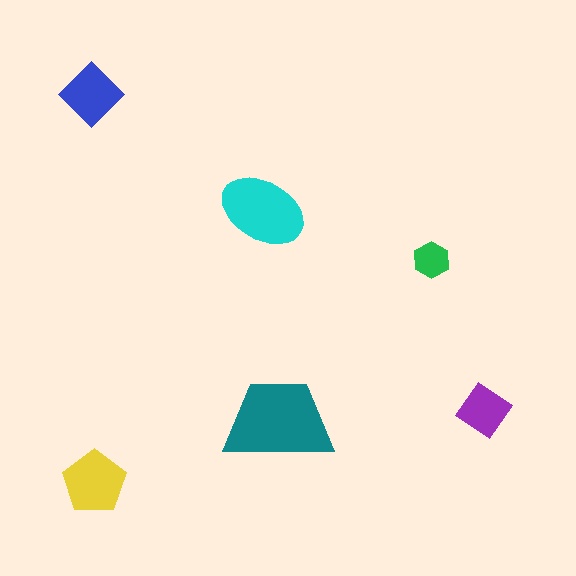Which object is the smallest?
The green hexagon.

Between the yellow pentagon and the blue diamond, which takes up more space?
The yellow pentagon.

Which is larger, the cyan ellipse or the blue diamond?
The cyan ellipse.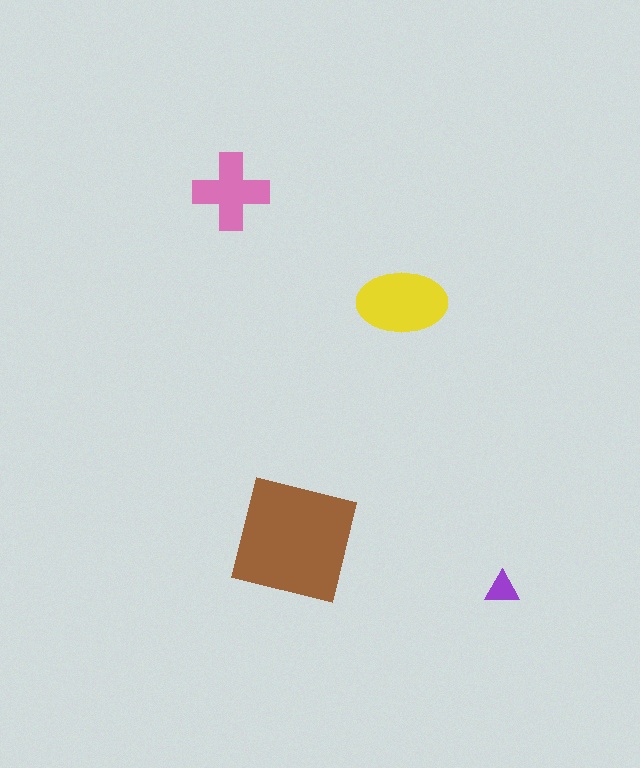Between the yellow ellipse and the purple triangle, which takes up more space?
The yellow ellipse.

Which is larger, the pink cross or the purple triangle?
The pink cross.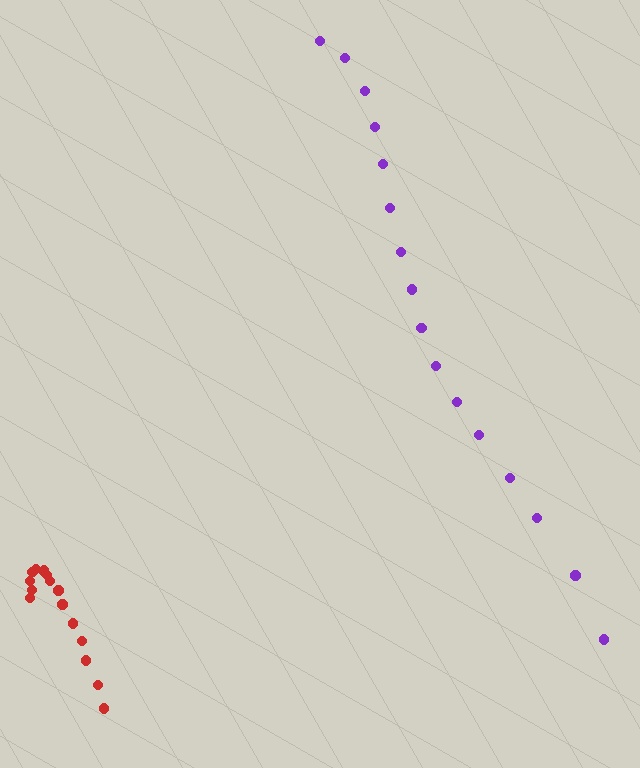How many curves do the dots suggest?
There are 2 distinct paths.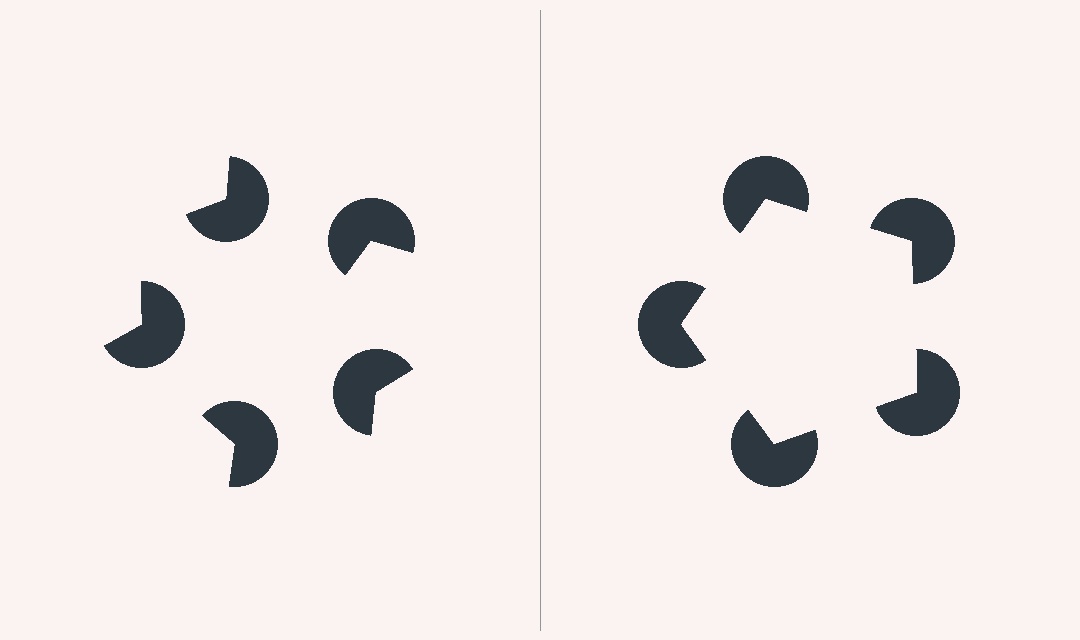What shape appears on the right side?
An illusory pentagon.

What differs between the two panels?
The pac-man discs are positioned identically on both sides; only the wedge orientations differ. On the right they align to a pentagon; on the left they are misaligned.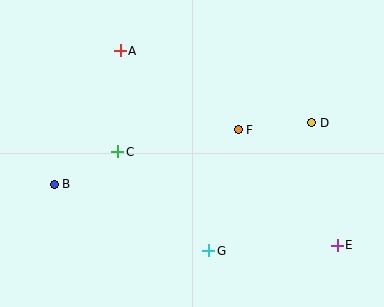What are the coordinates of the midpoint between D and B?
The midpoint between D and B is at (183, 153).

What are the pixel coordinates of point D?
Point D is at (312, 123).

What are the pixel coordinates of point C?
Point C is at (118, 152).